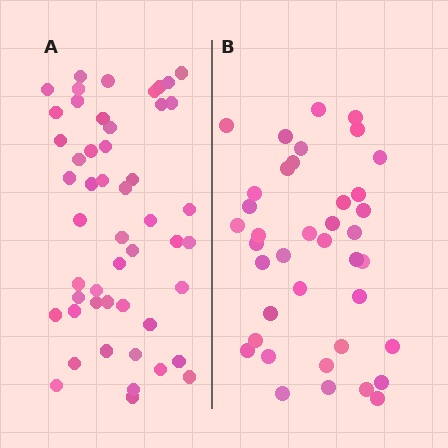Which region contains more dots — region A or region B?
Region A (the left region) has more dots.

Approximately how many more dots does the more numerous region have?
Region A has roughly 12 or so more dots than region B.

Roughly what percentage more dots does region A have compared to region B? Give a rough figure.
About 30% more.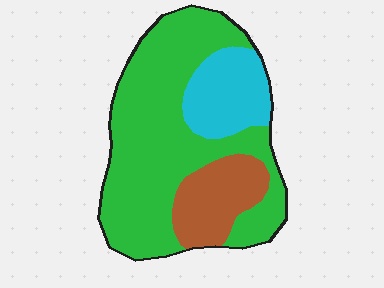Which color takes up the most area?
Green, at roughly 65%.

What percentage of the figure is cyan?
Cyan covers 18% of the figure.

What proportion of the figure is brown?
Brown takes up between a sixth and a third of the figure.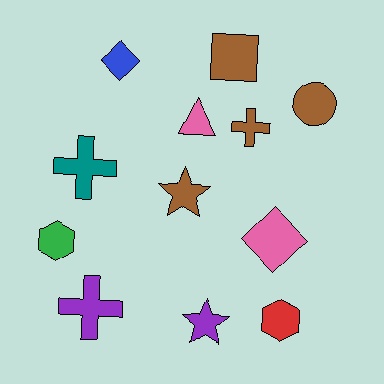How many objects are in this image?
There are 12 objects.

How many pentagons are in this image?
There are no pentagons.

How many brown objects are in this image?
There are 4 brown objects.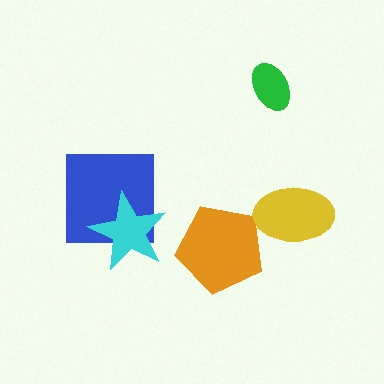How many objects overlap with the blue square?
1 object overlaps with the blue square.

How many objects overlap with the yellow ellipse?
0 objects overlap with the yellow ellipse.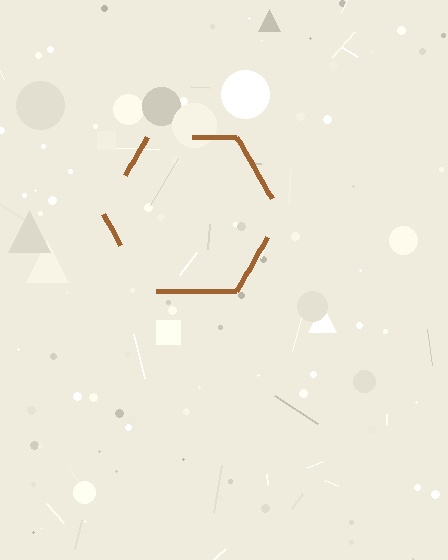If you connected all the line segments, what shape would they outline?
They would outline a hexagon.